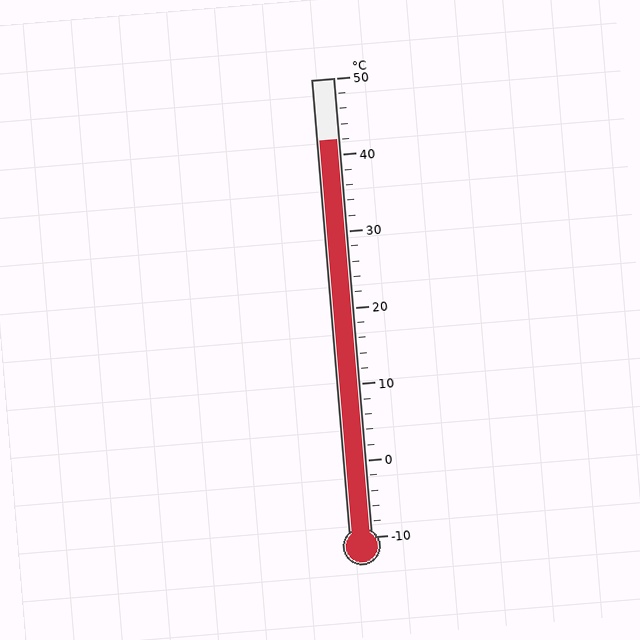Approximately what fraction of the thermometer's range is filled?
The thermometer is filled to approximately 85% of its range.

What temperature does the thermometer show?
The thermometer shows approximately 42°C.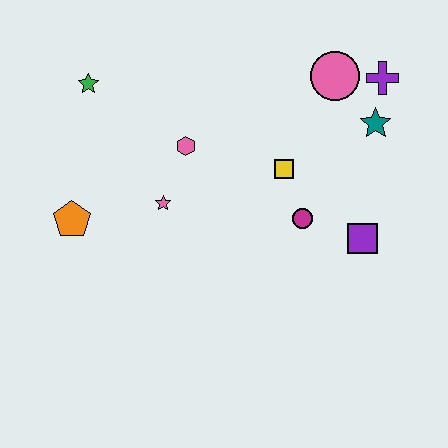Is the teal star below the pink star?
No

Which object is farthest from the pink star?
The purple cross is farthest from the pink star.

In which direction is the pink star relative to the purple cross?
The pink star is to the left of the purple cross.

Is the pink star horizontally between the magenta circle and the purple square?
No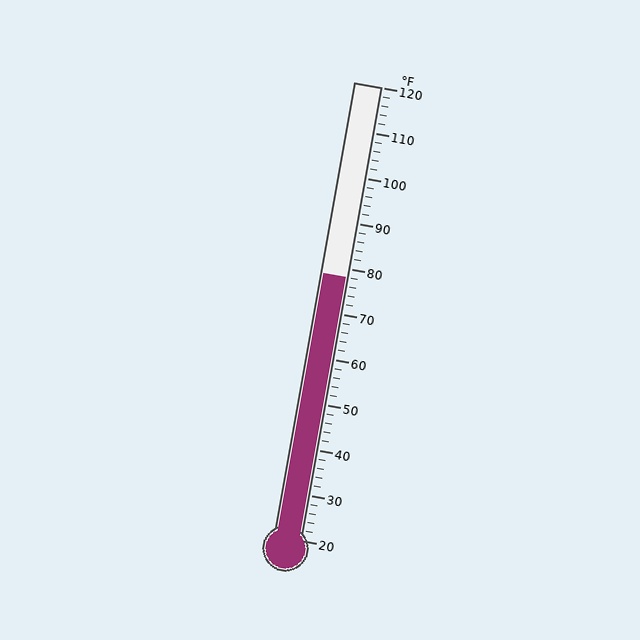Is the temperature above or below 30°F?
The temperature is above 30°F.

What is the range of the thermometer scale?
The thermometer scale ranges from 20°F to 120°F.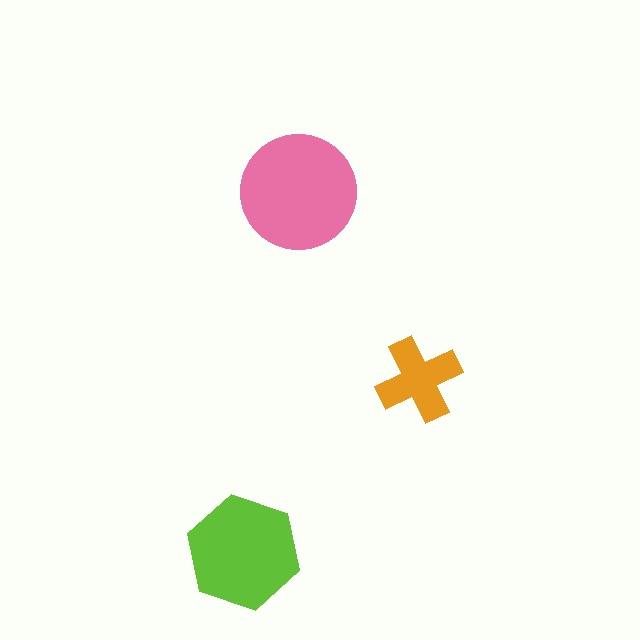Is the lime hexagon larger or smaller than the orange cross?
Larger.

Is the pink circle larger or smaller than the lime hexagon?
Larger.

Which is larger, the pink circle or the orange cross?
The pink circle.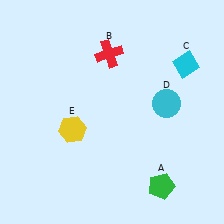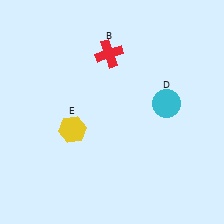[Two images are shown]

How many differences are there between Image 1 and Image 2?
There are 2 differences between the two images.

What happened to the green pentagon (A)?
The green pentagon (A) was removed in Image 2. It was in the bottom-right area of Image 1.